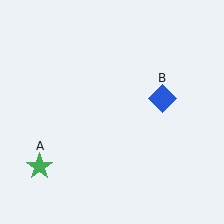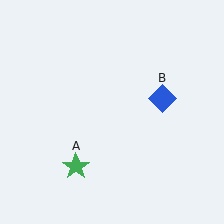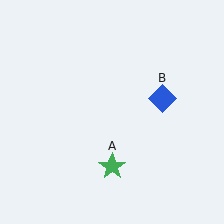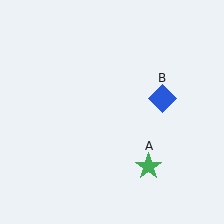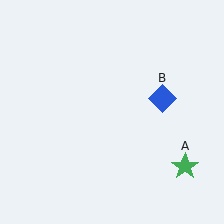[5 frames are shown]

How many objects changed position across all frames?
1 object changed position: green star (object A).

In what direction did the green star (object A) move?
The green star (object A) moved right.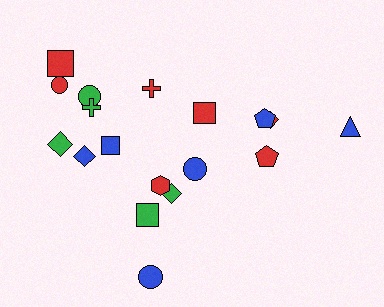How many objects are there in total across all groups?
There are 18 objects.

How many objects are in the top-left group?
There are 8 objects.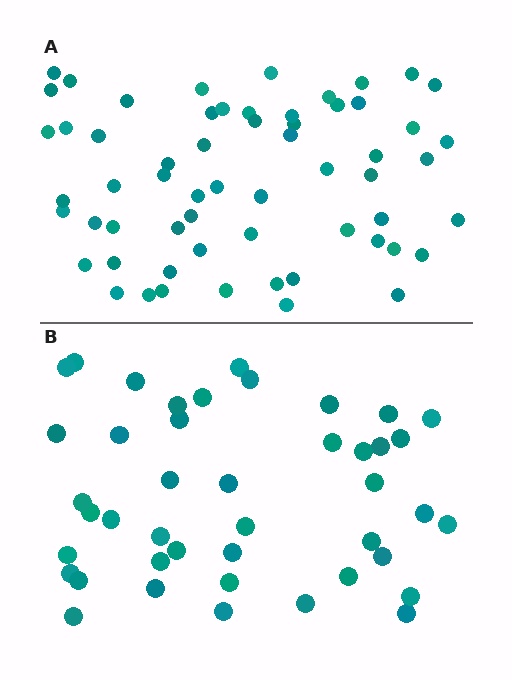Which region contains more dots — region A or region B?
Region A (the top region) has more dots.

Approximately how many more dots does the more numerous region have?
Region A has approximately 15 more dots than region B.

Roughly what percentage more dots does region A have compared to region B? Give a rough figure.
About 40% more.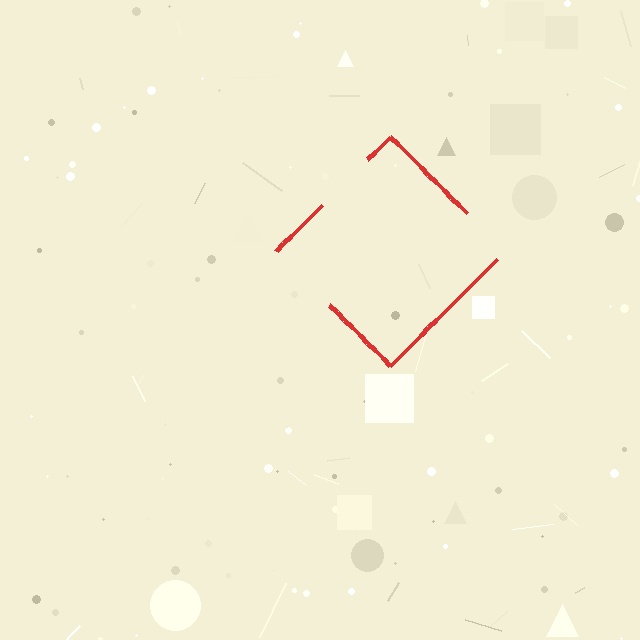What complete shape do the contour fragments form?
The contour fragments form a diamond.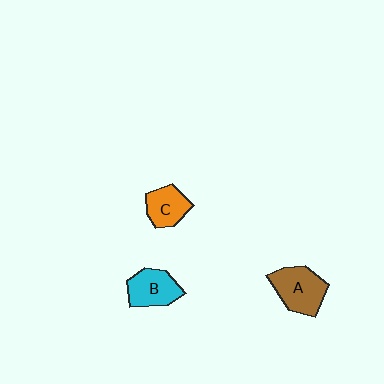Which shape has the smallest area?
Shape C (orange).